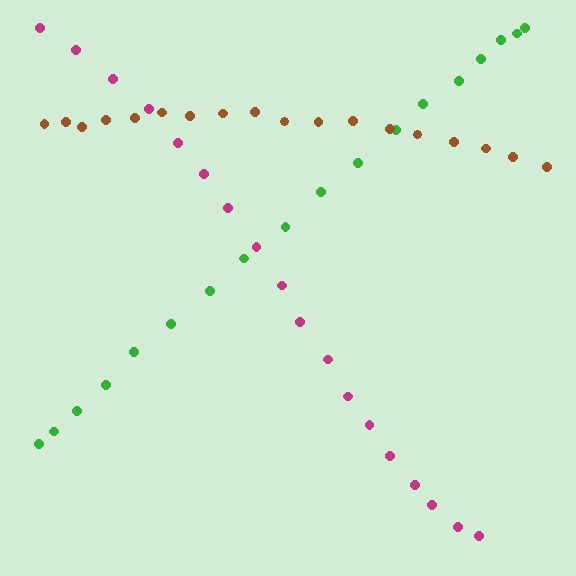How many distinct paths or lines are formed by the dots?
There are 3 distinct paths.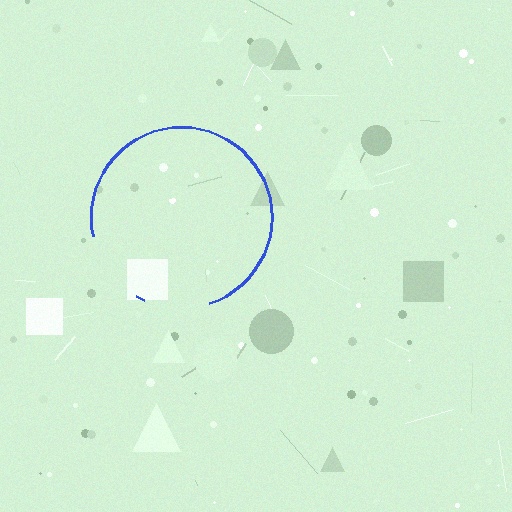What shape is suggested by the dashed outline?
The dashed outline suggests a circle.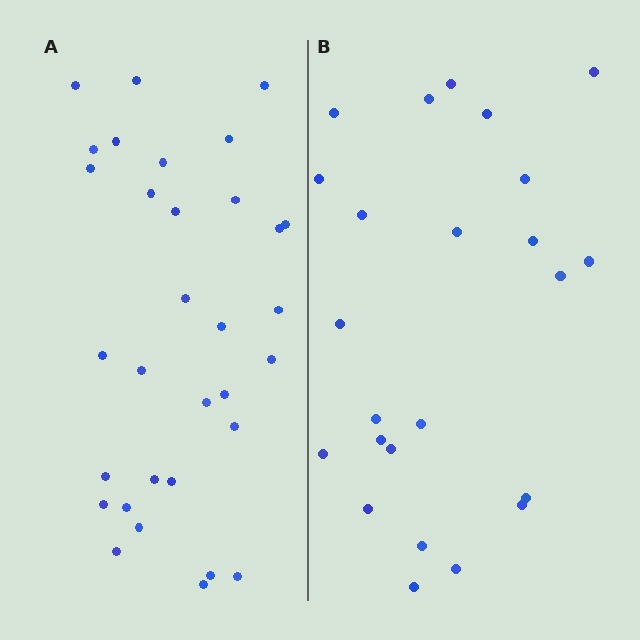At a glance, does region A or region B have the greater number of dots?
Region A (the left region) has more dots.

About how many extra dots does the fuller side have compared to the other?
Region A has roughly 8 or so more dots than region B.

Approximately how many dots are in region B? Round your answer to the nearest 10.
About 20 dots. (The exact count is 24, which rounds to 20.)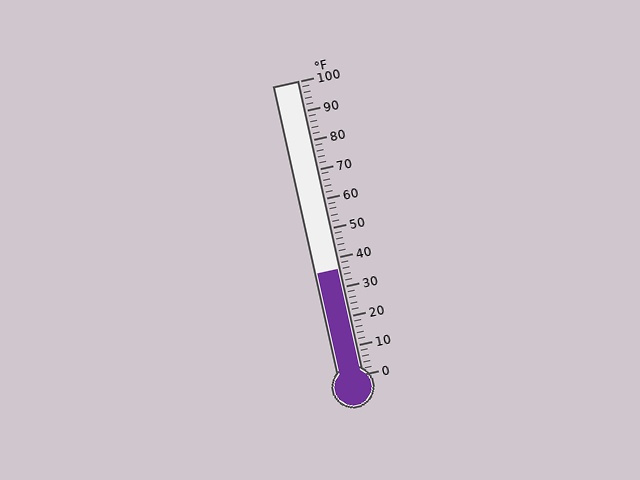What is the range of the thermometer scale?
The thermometer scale ranges from 0°F to 100°F.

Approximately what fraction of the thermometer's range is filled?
The thermometer is filled to approximately 35% of its range.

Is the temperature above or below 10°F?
The temperature is above 10°F.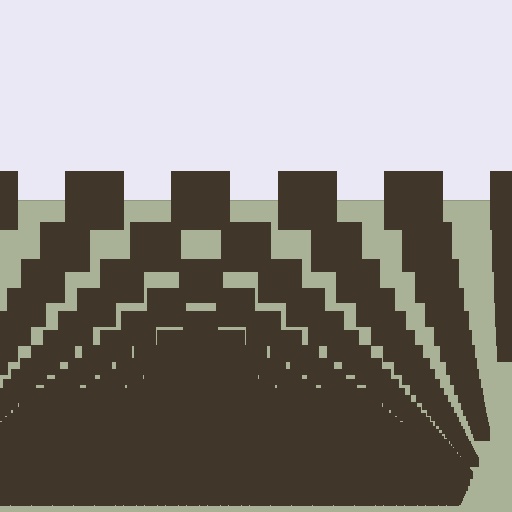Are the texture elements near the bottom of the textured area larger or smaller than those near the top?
Smaller. The gradient is inverted — elements near the bottom are smaller and denser.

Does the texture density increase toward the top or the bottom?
Density increases toward the bottom.